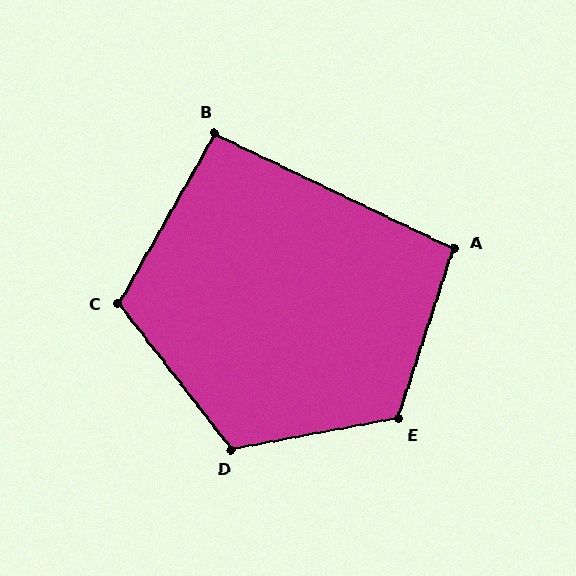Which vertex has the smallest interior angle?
B, at approximately 94 degrees.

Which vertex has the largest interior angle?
E, at approximately 119 degrees.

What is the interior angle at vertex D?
Approximately 117 degrees (obtuse).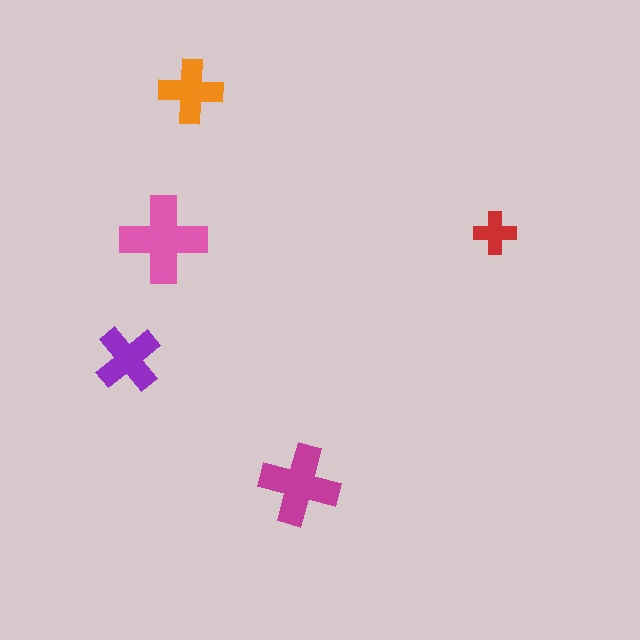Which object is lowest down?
The magenta cross is bottommost.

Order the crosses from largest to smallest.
the pink one, the magenta one, the purple one, the orange one, the red one.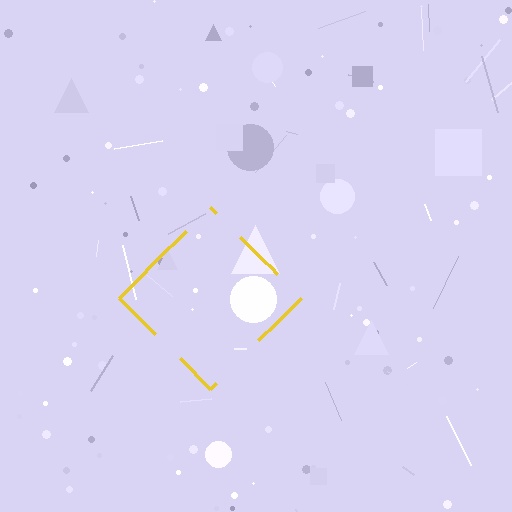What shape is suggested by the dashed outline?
The dashed outline suggests a diamond.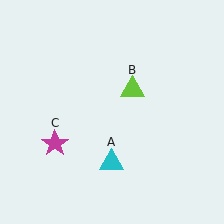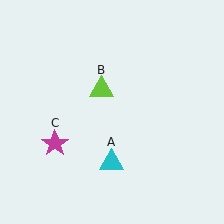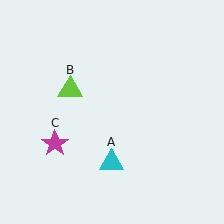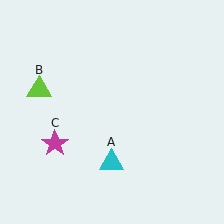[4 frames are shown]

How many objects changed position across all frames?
1 object changed position: lime triangle (object B).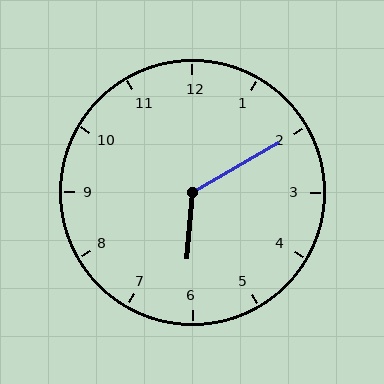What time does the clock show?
6:10.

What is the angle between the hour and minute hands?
Approximately 125 degrees.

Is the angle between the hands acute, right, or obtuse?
It is obtuse.